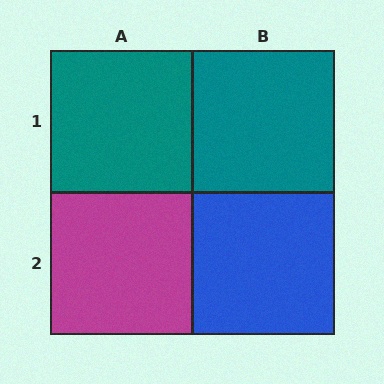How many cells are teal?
2 cells are teal.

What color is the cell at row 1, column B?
Teal.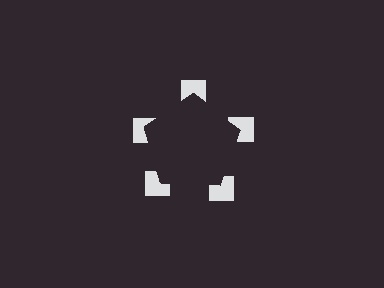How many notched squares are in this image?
There are 5 — one at each vertex of the illusory pentagon.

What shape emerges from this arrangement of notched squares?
An illusory pentagon — its edges are inferred from the aligned wedge cuts in the notched squares, not physically drawn.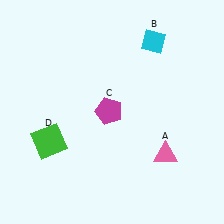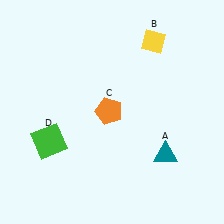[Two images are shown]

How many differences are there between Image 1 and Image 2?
There are 3 differences between the two images.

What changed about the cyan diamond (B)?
In Image 1, B is cyan. In Image 2, it changed to yellow.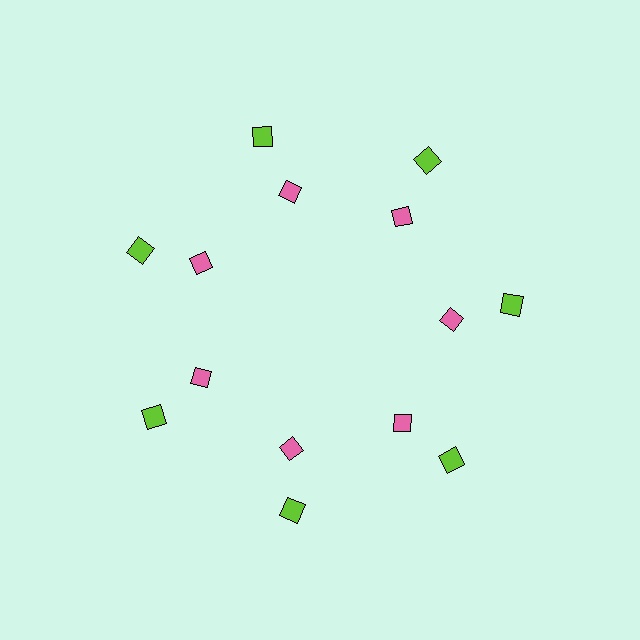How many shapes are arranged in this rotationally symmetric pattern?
There are 14 shapes, arranged in 7 groups of 2.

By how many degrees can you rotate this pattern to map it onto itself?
The pattern maps onto itself every 51 degrees of rotation.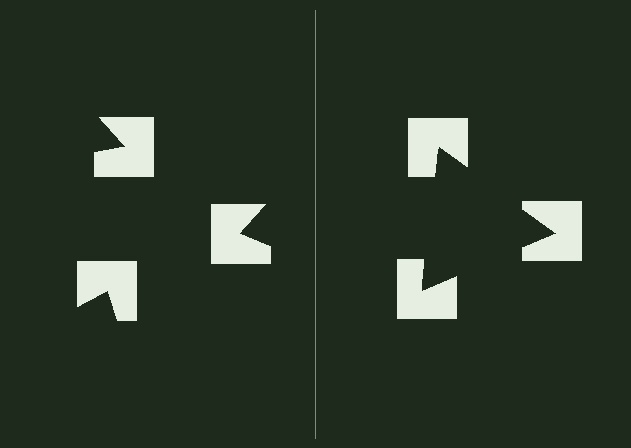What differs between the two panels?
The notched squares are positioned identically on both sides; only the wedge orientations differ. On the right they align to a triangle; on the left they are misaligned.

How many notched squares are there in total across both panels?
6 — 3 on each side.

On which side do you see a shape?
An illusory triangle appears on the right side. On the left side the wedge cuts are rotated, so no coherent shape forms.